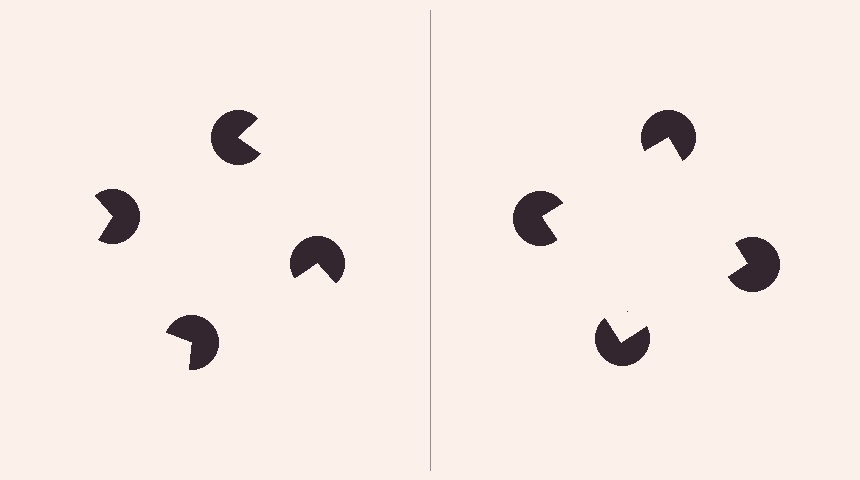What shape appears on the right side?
An illusory square.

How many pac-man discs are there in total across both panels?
8 — 4 on each side.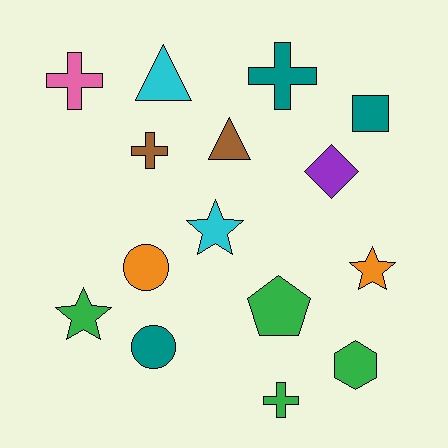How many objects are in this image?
There are 15 objects.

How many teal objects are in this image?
There are 3 teal objects.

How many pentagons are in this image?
There is 1 pentagon.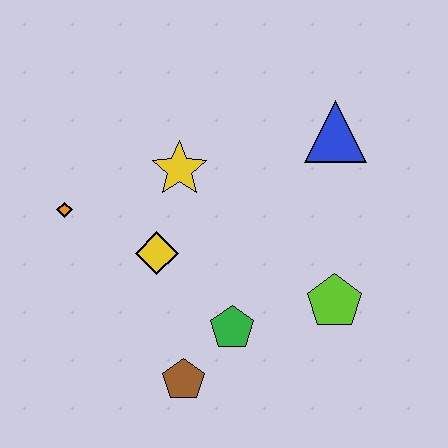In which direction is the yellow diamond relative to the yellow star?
The yellow diamond is below the yellow star.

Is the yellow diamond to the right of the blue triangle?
No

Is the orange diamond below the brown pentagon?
No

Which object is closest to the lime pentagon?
The green pentagon is closest to the lime pentagon.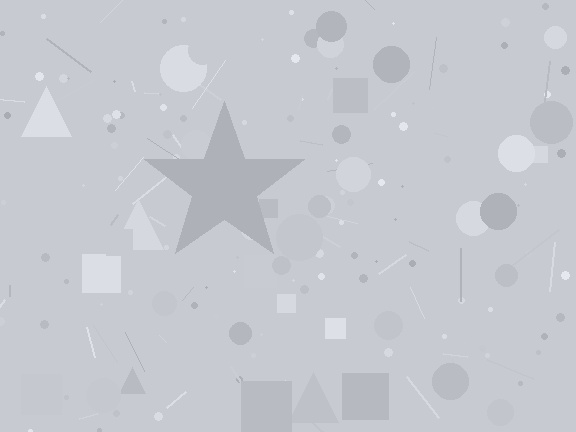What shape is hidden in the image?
A star is hidden in the image.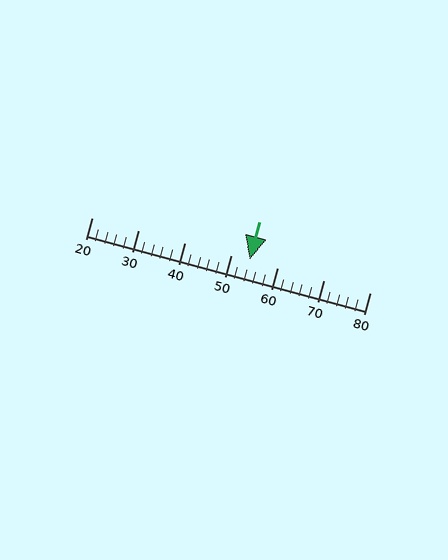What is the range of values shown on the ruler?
The ruler shows values from 20 to 80.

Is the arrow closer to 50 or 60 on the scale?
The arrow is closer to 50.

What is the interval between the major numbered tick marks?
The major tick marks are spaced 10 units apart.